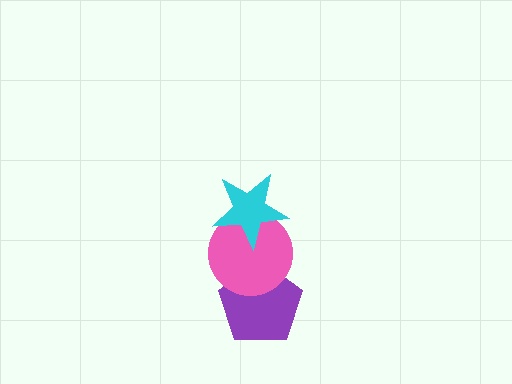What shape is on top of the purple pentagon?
The pink circle is on top of the purple pentagon.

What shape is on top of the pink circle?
The cyan star is on top of the pink circle.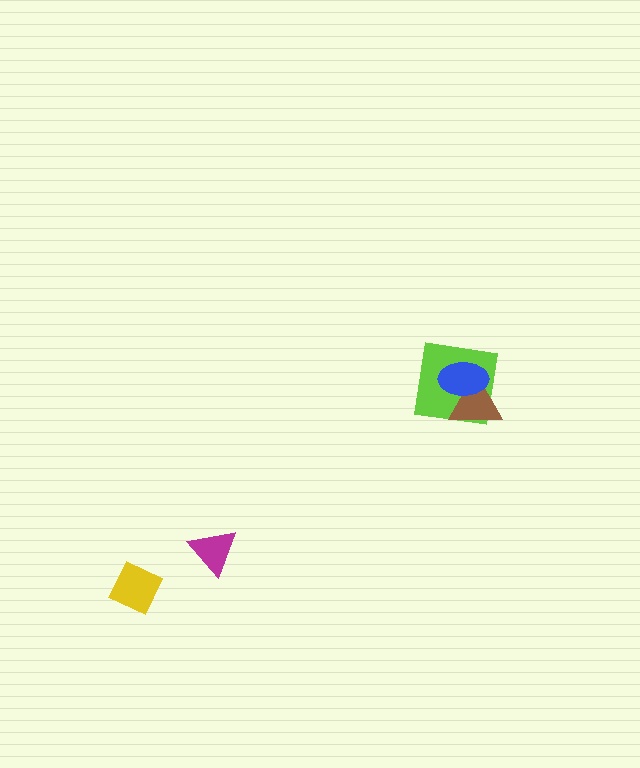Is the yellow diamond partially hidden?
No, no other shape covers it.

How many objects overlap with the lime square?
2 objects overlap with the lime square.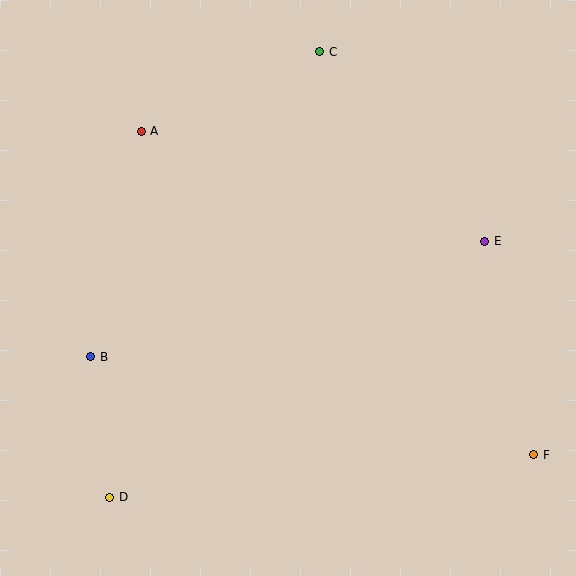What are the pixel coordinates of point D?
Point D is at (110, 497).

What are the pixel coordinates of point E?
Point E is at (485, 241).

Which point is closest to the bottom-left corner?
Point D is closest to the bottom-left corner.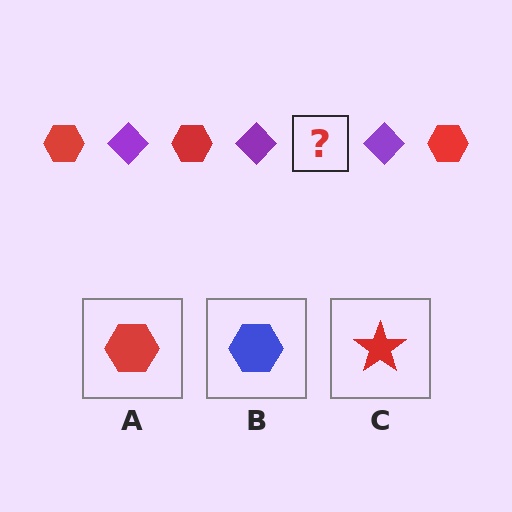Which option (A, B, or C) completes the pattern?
A.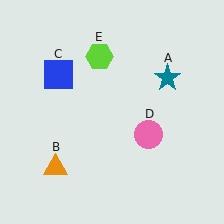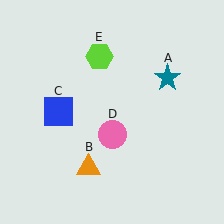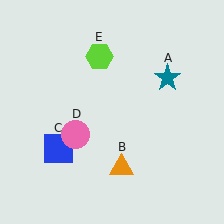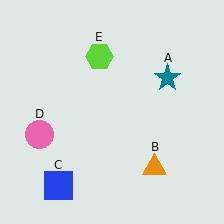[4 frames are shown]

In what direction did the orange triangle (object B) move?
The orange triangle (object B) moved right.